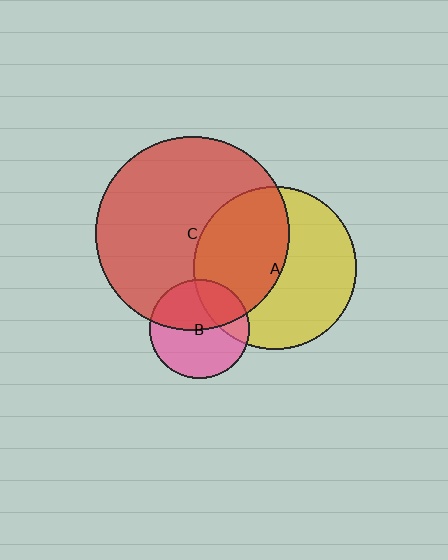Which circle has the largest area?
Circle C (red).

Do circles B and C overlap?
Yes.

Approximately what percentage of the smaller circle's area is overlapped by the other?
Approximately 45%.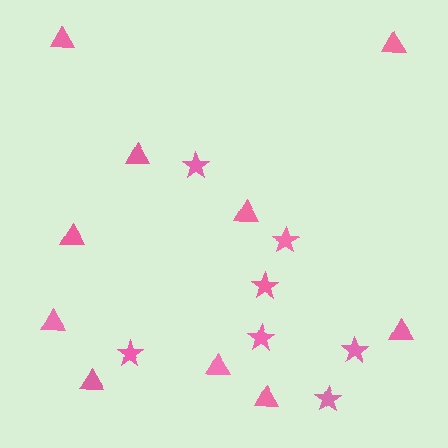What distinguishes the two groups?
There are 2 groups: one group of triangles (10) and one group of stars (7).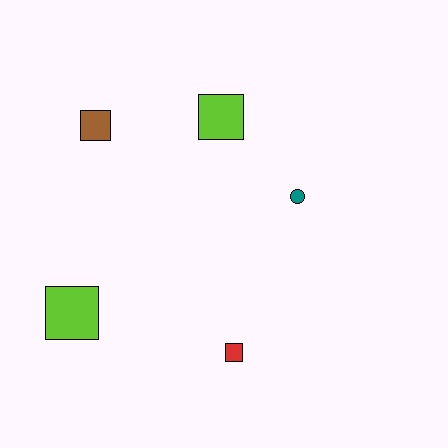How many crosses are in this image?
There are no crosses.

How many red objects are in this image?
There is 1 red object.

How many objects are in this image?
There are 5 objects.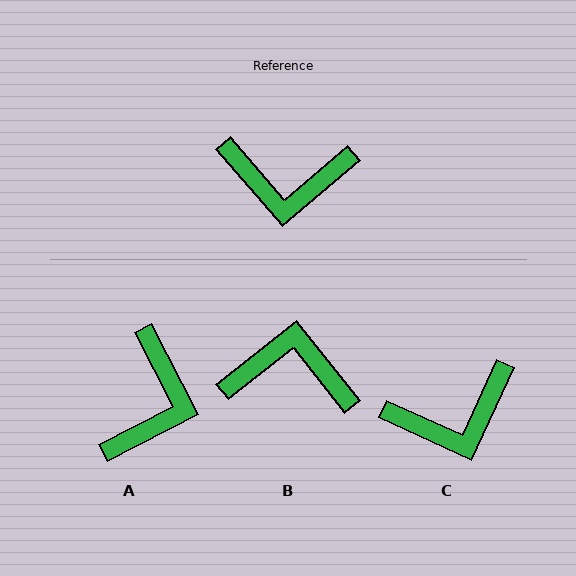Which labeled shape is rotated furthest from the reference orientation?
B, about 178 degrees away.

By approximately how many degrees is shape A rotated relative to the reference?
Approximately 76 degrees counter-clockwise.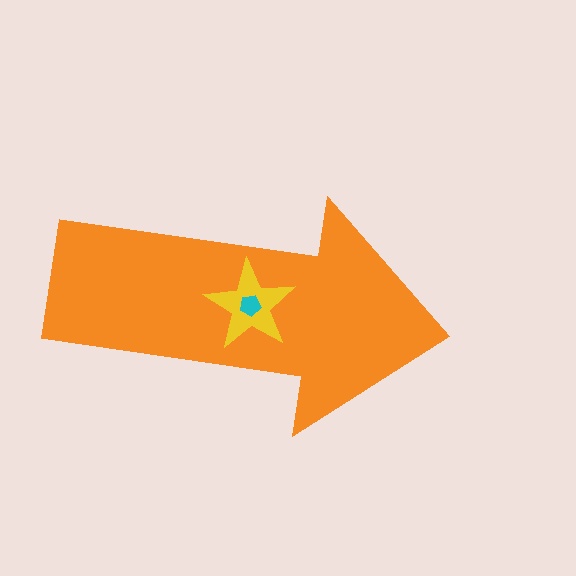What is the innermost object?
The cyan pentagon.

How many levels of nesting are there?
3.